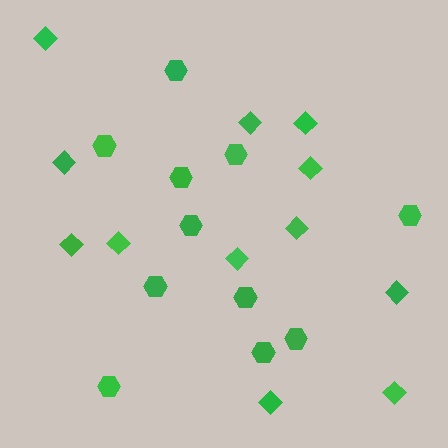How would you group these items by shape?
There are 2 groups: one group of hexagons (11) and one group of diamonds (12).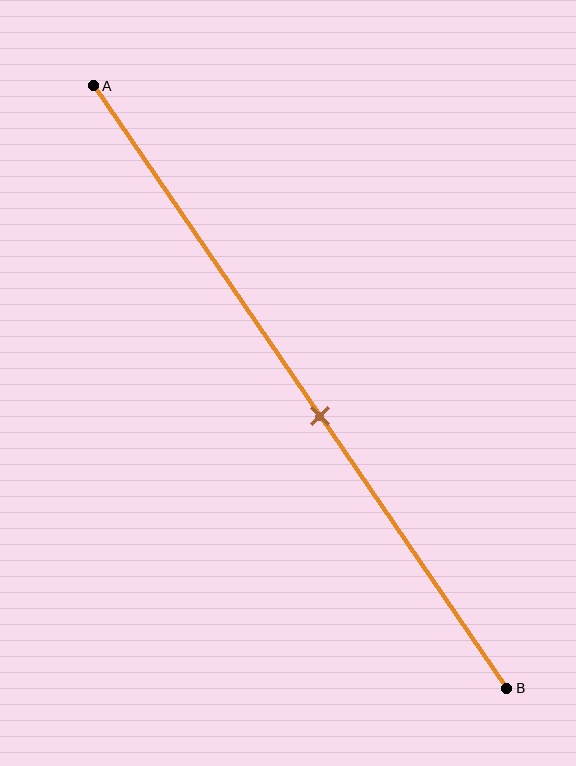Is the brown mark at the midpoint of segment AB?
No, the mark is at about 55% from A, not at the 50% midpoint.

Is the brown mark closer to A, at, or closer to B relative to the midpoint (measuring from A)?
The brown mark is closer to point B than the midpoint of segment AB.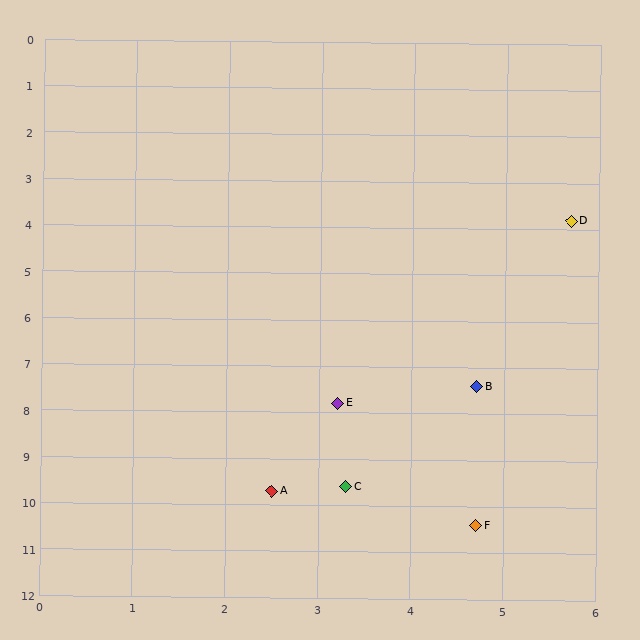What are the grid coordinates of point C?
Point C is at approximately (3.3, 9.6).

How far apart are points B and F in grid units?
Points B and F are about 3.0 grid units apart.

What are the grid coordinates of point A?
Point A is at approximately (2.5, 9.7).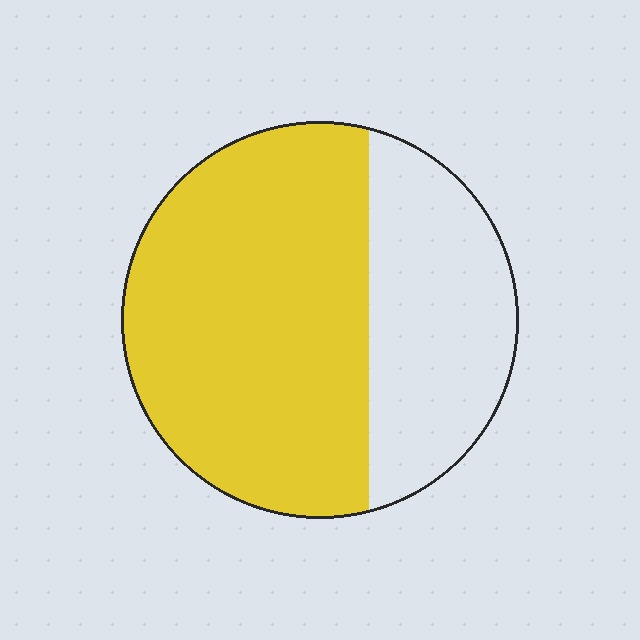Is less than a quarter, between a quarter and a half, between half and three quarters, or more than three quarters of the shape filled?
Between half and three quarters.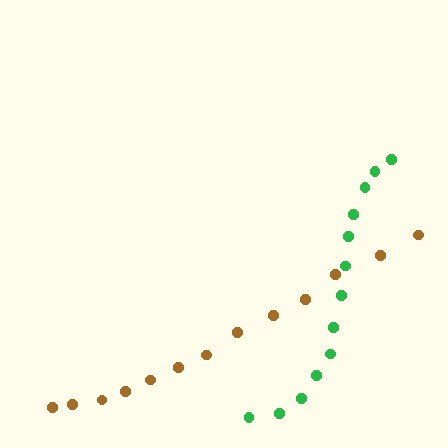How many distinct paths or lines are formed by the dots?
There are 2 distinct paths.